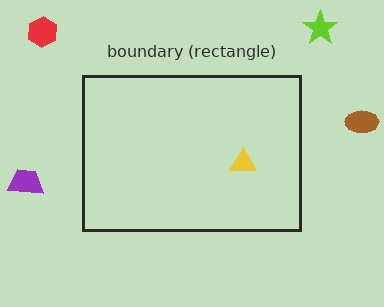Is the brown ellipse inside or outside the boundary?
Outside.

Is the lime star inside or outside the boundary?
Outside.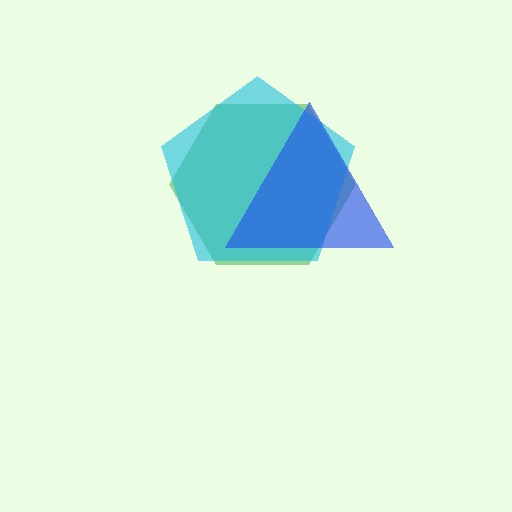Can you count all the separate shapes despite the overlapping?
Yes, there are 3 separate shapes.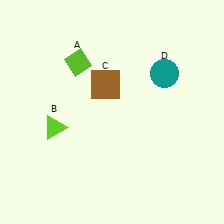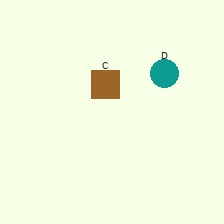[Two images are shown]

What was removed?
The lime diamond (A), the lime triangle (B) were removed in Image 2.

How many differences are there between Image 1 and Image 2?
There are 2 differences between the two images.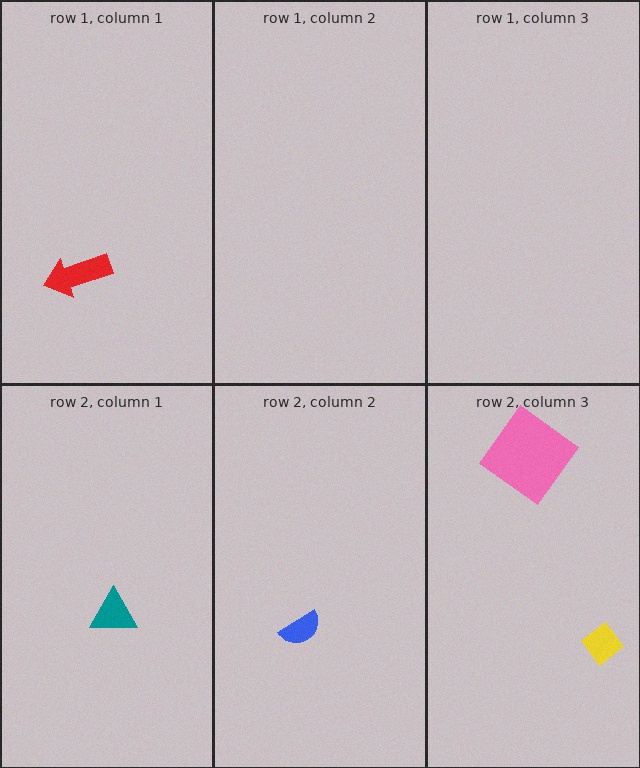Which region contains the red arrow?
The row 1, column 1 region.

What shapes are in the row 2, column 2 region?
The blue semicircle.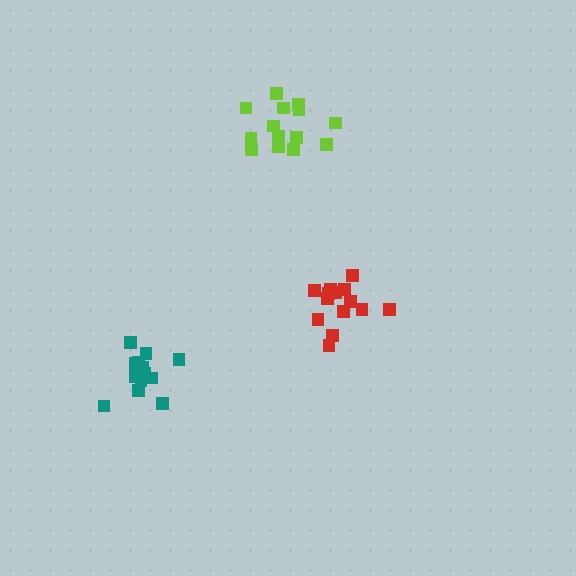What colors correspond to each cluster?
The clusters are colored: teal, red, lime.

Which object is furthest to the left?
The teal cluster is leftmost.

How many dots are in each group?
Group 1: 15 dots, Group 2: 15 dots, Group 3: 14 dots (44 total).